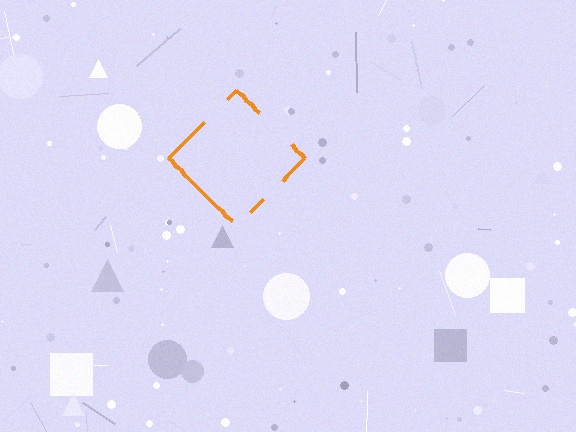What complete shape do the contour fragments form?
The contour fragments form a diamond.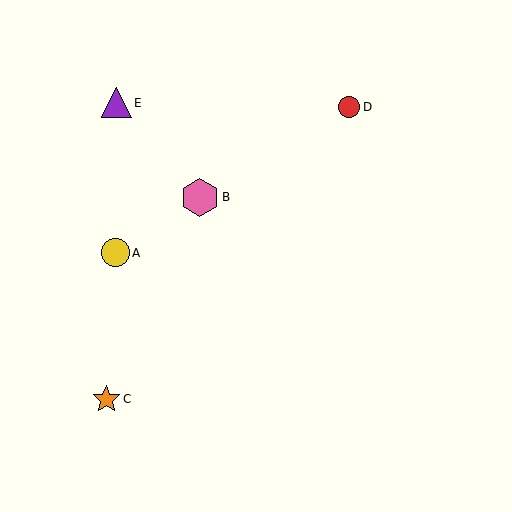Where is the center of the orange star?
The center of the orange star is at (106, 399).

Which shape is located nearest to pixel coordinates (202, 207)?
The pink hexagon (labeled B) at (200, 197) is nearest to that location.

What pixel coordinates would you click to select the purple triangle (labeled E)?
Click at (116, 103) to select the purple triangle E.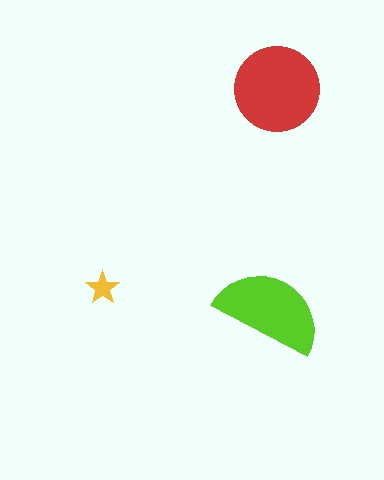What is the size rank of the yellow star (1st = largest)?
3rd.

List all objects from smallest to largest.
The yellow star, the lime semicircle, the red circle.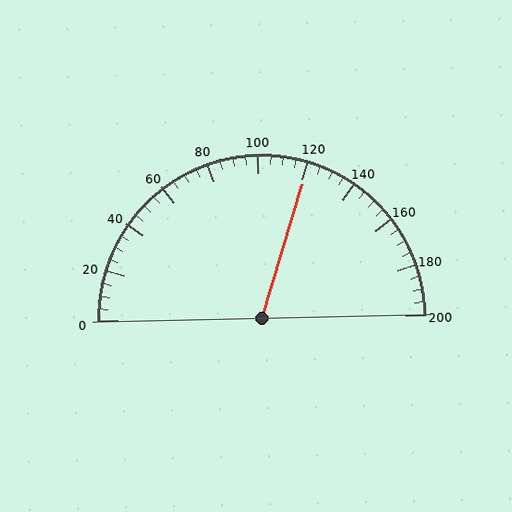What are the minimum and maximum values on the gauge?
The gauge ranges from 0 to 200.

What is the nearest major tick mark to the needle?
The nearest major tick mark is 120.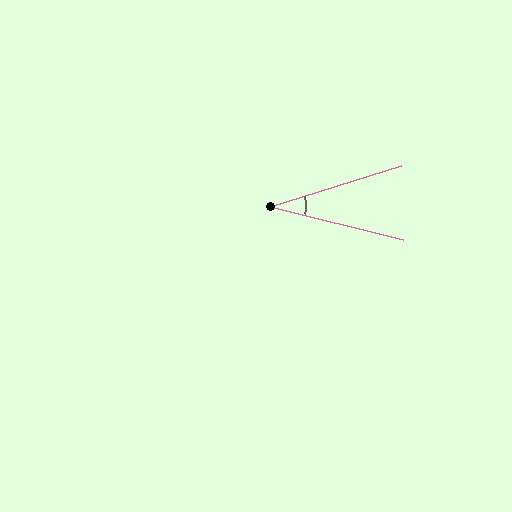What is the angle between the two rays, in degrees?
Approximately 31 degrees.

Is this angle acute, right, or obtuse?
It is acute.